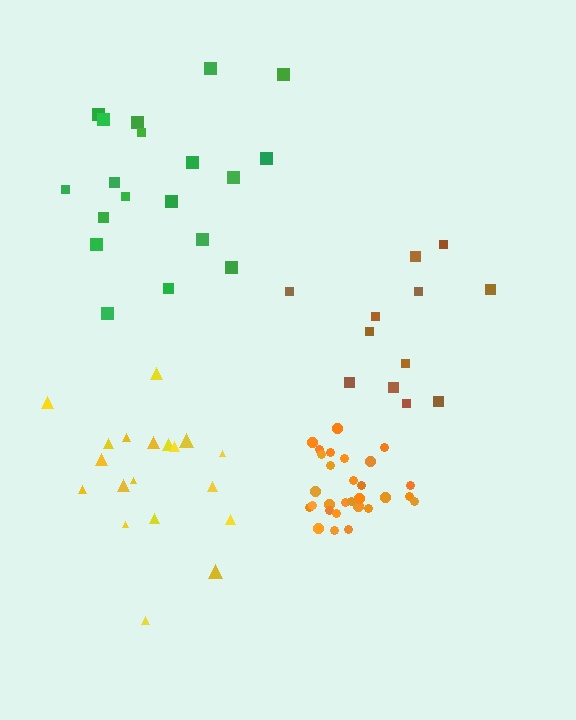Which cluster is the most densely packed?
Orange.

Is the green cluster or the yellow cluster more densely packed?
Yellow.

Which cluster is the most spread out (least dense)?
Brown.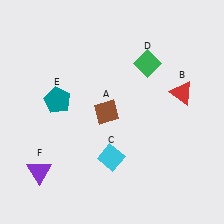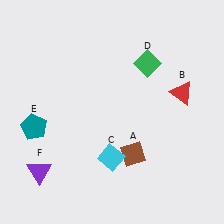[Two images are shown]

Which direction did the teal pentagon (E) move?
The teal pentagon (E) moved down.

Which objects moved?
The objects that moved are: the brown diamond (A), the teal pentagon (E).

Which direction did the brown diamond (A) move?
The brown diamond (A) moved down.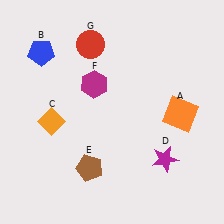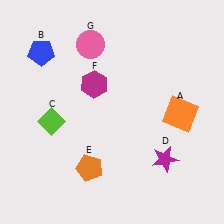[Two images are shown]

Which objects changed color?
C changed from orange to lime. E changed from brown to orange. G changed from red to pink.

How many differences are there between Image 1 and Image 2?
There are 3 differences between the two images.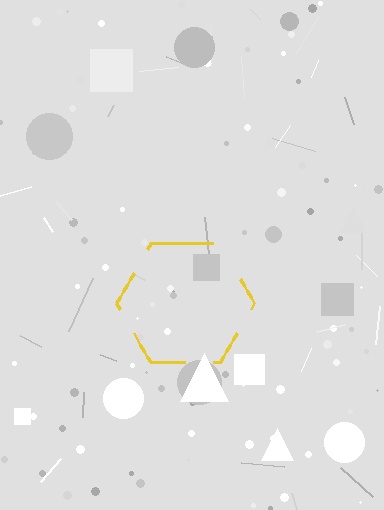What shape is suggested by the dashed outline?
The dashed outline suggests a hexagon.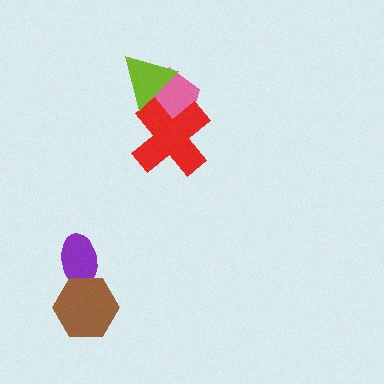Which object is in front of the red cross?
The lime triangle is in front of the red cross.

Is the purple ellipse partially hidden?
Yes, it is partially covered by another shape.